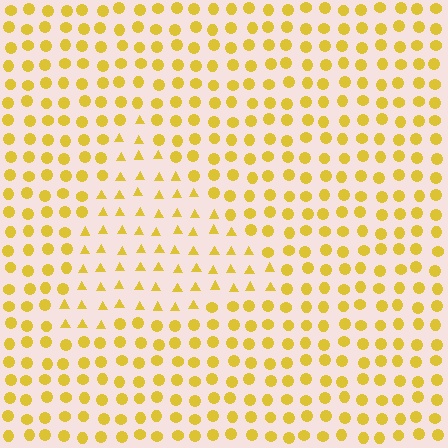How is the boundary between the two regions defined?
The boundary is defined by a change in element shape: triangles inside vs. circles outside. All elements share the same color and spacing.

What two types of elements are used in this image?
The image uses triangles inside the triangle region and circles outside it.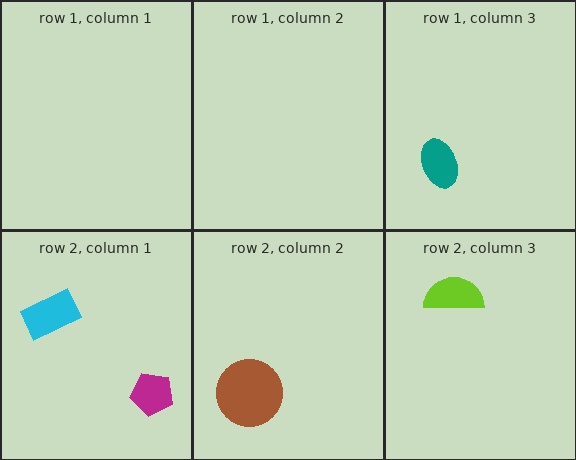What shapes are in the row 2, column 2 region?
The brown circle.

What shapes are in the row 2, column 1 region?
The magenta pentagon, the cyan rectangle.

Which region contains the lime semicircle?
The row 2, column 3 region.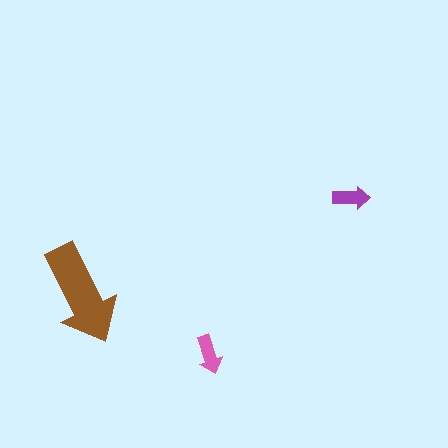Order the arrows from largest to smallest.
the brown one, the pink one, the purple one.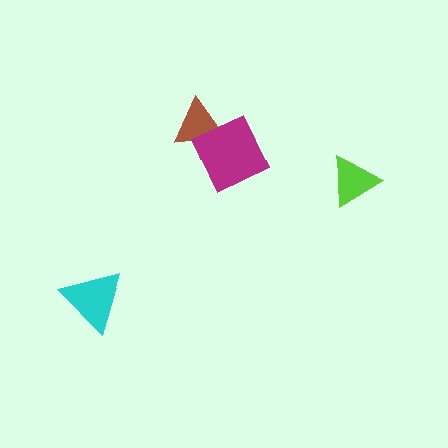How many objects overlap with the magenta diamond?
1 object overlaps with the magenta diamond.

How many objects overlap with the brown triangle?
1 object overlaps with the brown triangle.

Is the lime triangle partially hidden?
No, no other shape covers it.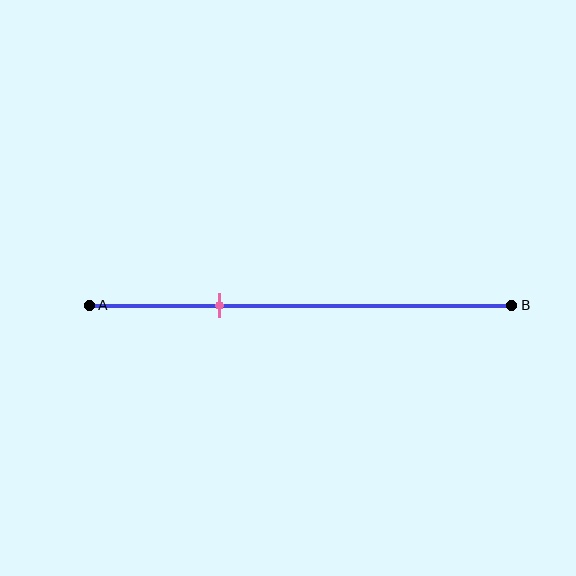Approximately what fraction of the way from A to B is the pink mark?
The pink mark is approximately 30% of the way from A to B.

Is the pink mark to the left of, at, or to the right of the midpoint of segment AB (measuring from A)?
The pink mark is to the left of the midpoint of segment AB.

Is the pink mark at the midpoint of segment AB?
No, the mark is at about 30% from A, not at the 50% midpoint.